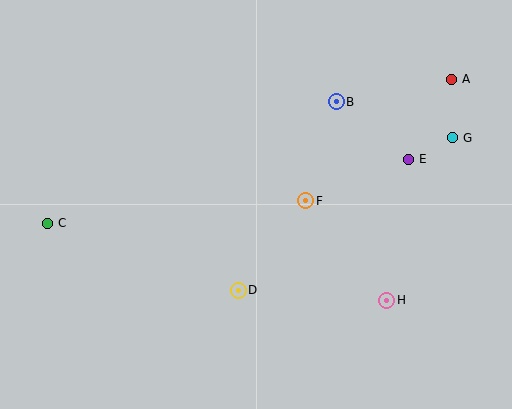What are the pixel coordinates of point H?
Point H is at (387, 300).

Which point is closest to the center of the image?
Point F at (306, 201) is closest to the center.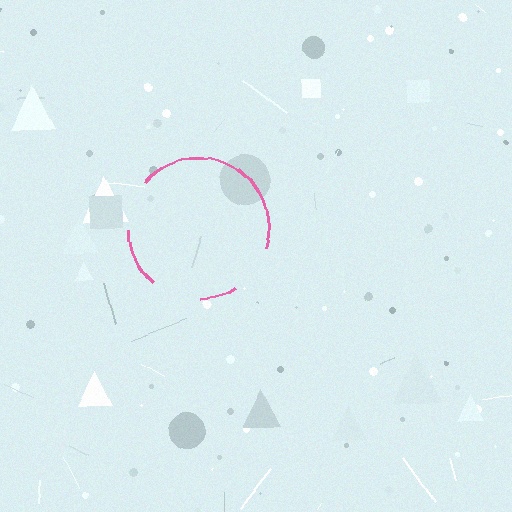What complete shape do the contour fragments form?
The contour fragments form a circle.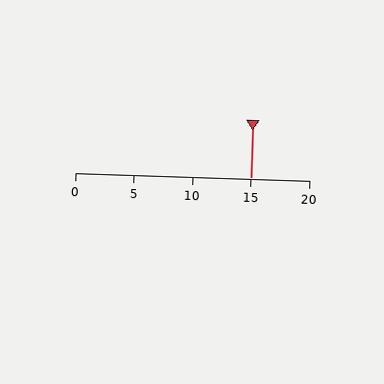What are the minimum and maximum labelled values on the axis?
The axis runs from 0 to 20.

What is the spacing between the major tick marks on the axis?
The major ticks are spaced 5 apart.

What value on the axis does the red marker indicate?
The marker indicates approximately 15.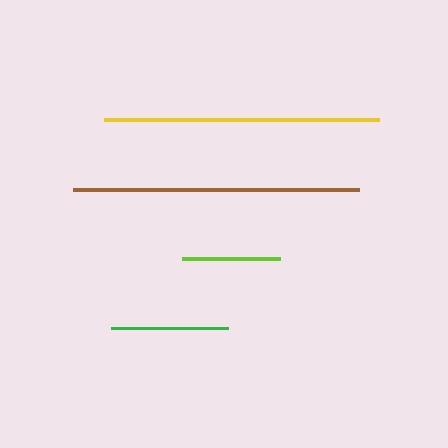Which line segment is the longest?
The brown line is the longest at approximately 285 pixels.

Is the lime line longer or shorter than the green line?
The green line is longer than the lime line.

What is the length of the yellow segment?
The yellow segment is approximately 275 pixels long.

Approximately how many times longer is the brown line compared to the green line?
The brown line is approximately 2.4 times the length of the green line.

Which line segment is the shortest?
The lime line is the shortest at approximately 98 pixels.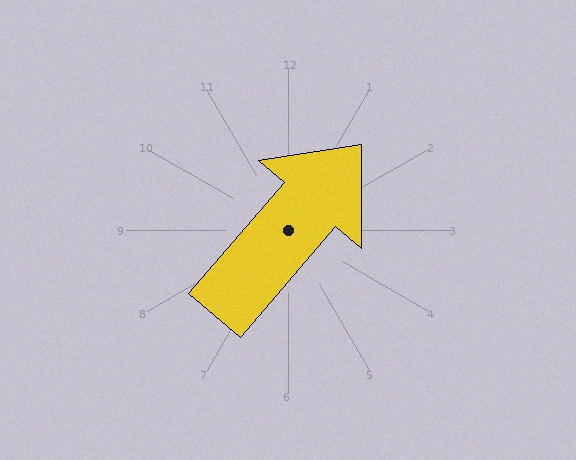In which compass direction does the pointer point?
Northeast.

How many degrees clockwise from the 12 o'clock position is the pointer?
Approximately 41 degrees.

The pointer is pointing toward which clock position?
Roughly 1 o'clock.